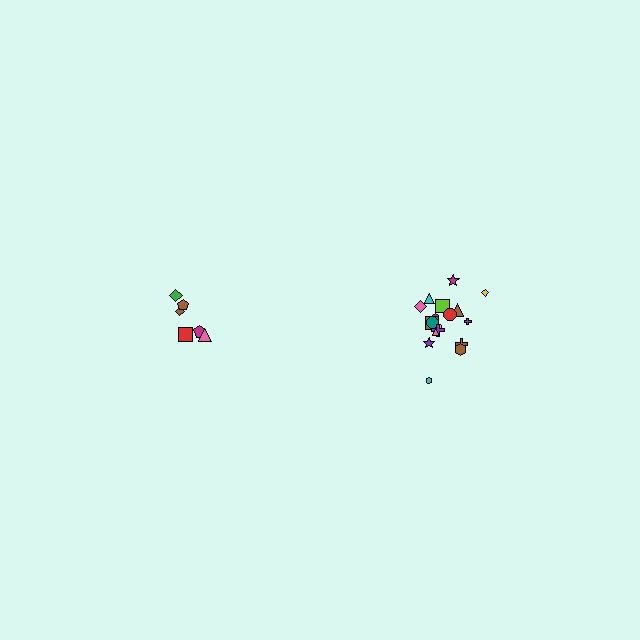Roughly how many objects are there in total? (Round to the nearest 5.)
Roughly 25 objects in total.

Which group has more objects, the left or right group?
The right group.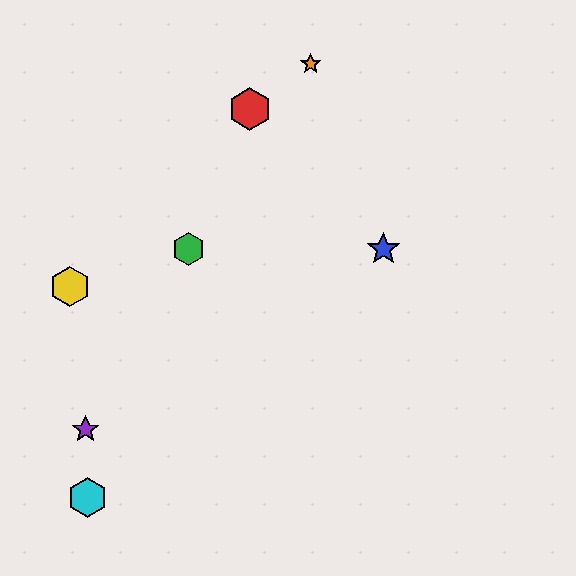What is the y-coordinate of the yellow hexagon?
The yellow hexagon is at y≈287.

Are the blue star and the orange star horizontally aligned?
No, the blue star is at y≈249 and the orange star is at y≈64.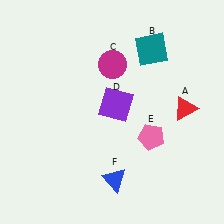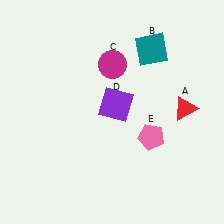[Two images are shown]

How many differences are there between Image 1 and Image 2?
There is 1 difference between the two images.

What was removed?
The blue triangle (F) was removed in Image 2.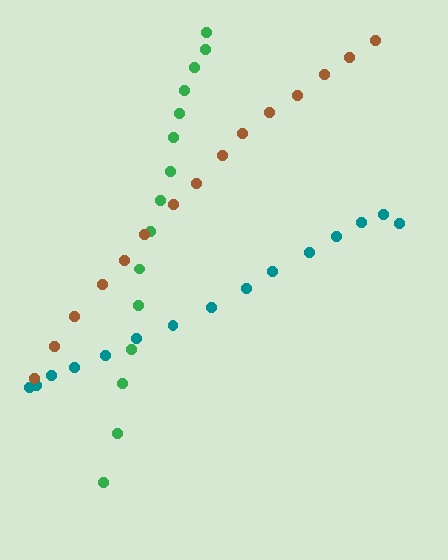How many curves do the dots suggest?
There are 3 distinct paths.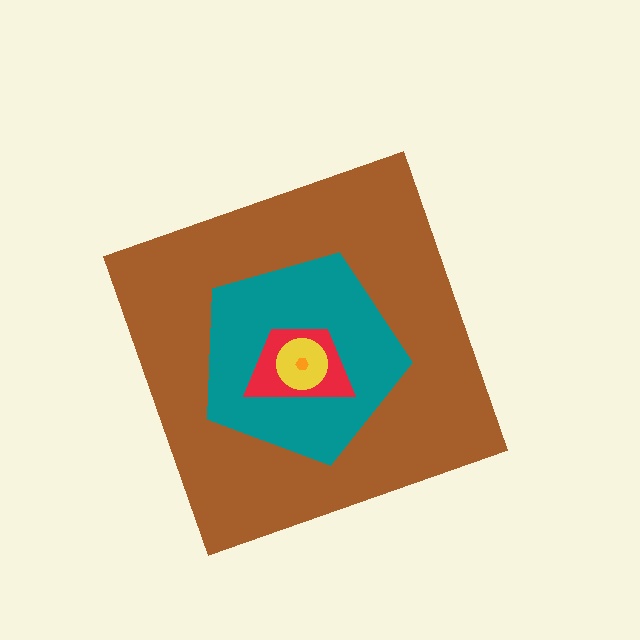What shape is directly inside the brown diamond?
The teal pentagon.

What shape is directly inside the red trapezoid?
The yellow circle.